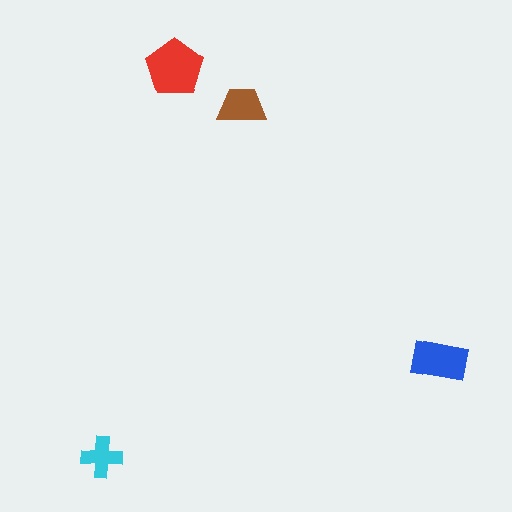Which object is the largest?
The red pentagon.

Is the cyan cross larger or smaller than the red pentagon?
Smaller.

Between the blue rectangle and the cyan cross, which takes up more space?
The blue rectangle.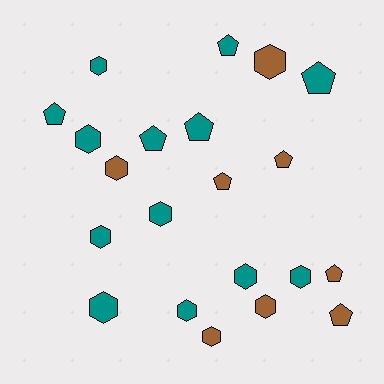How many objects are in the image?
There are 21 objects.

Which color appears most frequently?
Teal, with 13 objects.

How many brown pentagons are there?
There are 4 brown pentagons.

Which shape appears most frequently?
Hexagon, with 12 objects.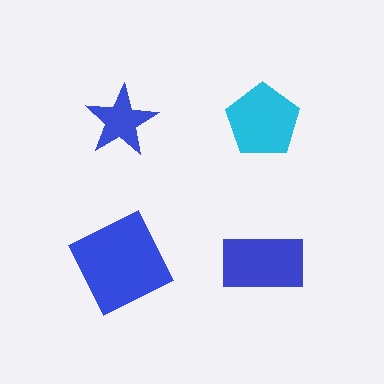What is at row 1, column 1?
A blue star.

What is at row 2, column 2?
A blue rectangle.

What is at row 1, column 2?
A cyan pentagon.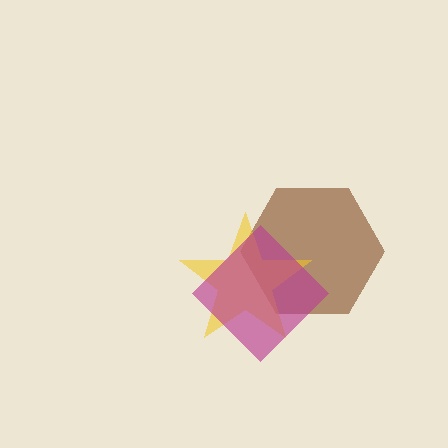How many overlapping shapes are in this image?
There are 3 overlapping shapes in the image.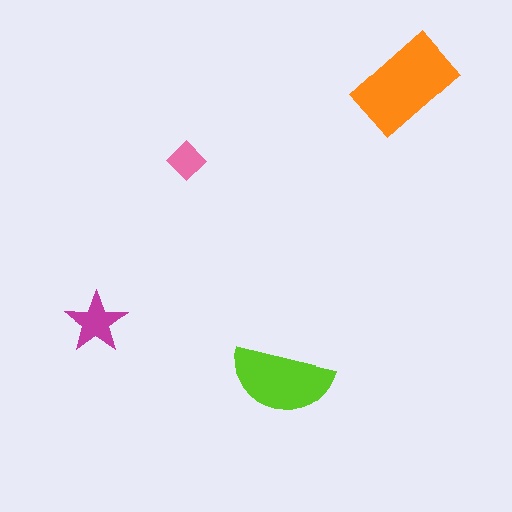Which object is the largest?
The orange rectangle.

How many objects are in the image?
There are 4 objects in the image.